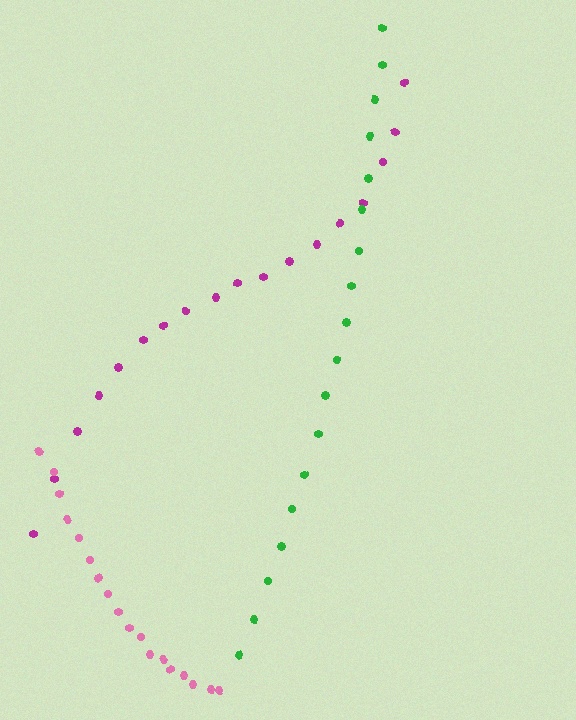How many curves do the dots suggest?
There are 3 distinct paths.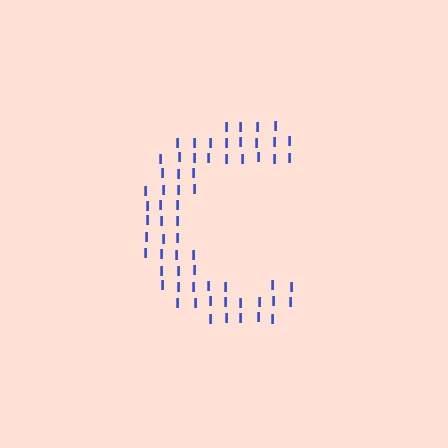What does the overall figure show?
The overall figure shows the letter C.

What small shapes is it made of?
It is made of small letter I's.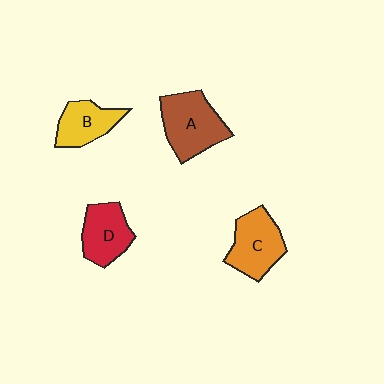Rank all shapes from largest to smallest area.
From largest to smallest: A (brown), C (orange), D (red), B (yellow).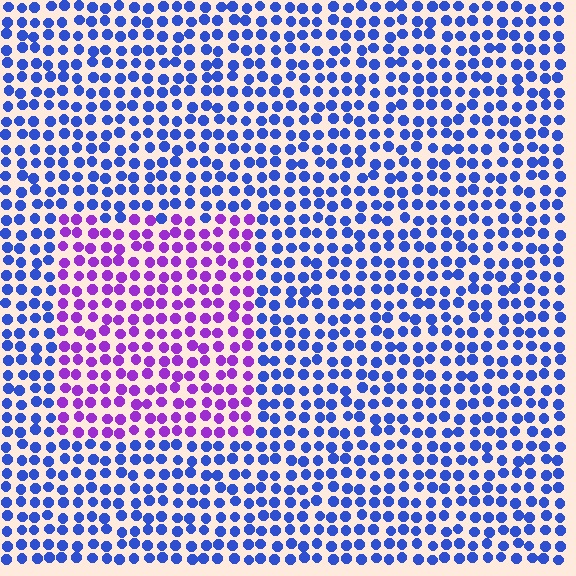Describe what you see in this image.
The image is filled with small blue elements in a uniform arrangement. A rectangle-shaped region is visible where the elements are tinted to a slightly different hue, forming a subtle color boundary.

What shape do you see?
I see a rectangle.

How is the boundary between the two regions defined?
The boundary is defined purely by a slight shift in hue (about 54 degrees). Spacing, size, and orientation are identical on both sides.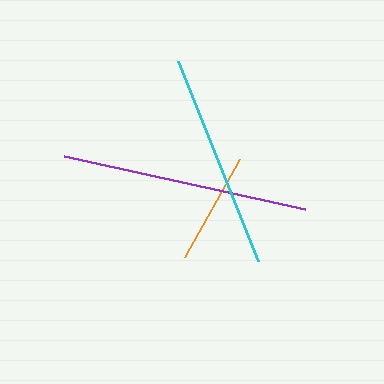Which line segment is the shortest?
The orange line is the shortest at approximately 113 pixels.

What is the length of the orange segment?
The orange segment is approximately 113 pixels long.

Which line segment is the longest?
The purple line is the longest at approximately 246 pixels.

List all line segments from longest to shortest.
From longest to shortest: purple, cyan, orange.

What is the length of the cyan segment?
The cyan segment is approximately 216 pixels long.